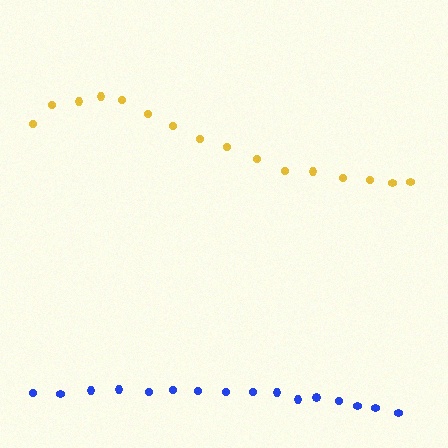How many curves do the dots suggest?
There are 2 distinct paths.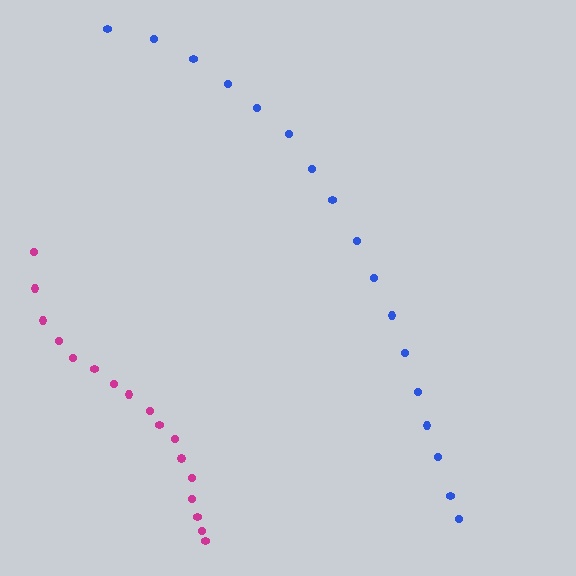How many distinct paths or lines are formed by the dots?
There are 2 distinct paths.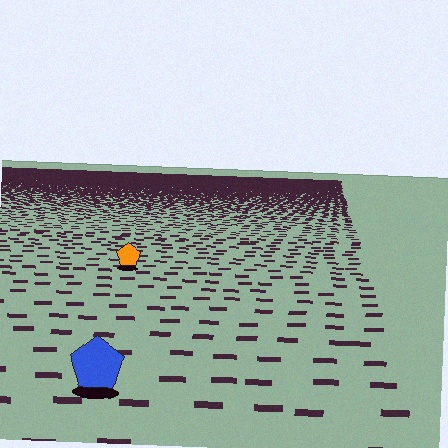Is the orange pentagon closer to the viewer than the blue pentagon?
No. The blue pentagon is closer — you can tell from the texture gradient: the ground texture is coarser near it.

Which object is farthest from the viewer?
The orange pentagon is farthest from the viewer. It appears smaller and the ground texture around it is denser.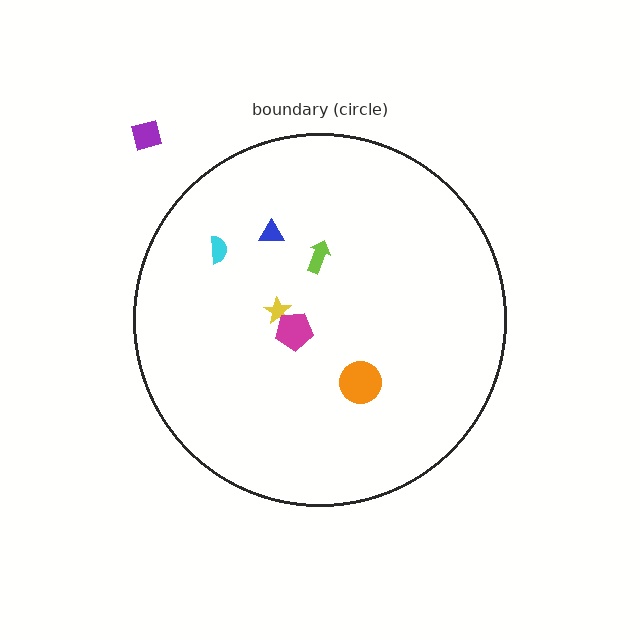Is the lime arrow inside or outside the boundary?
Inside.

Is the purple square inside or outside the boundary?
Outside.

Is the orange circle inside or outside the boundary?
Inside.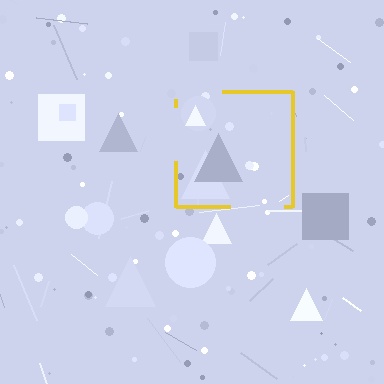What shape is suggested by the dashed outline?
The dashed outline suggests a square.